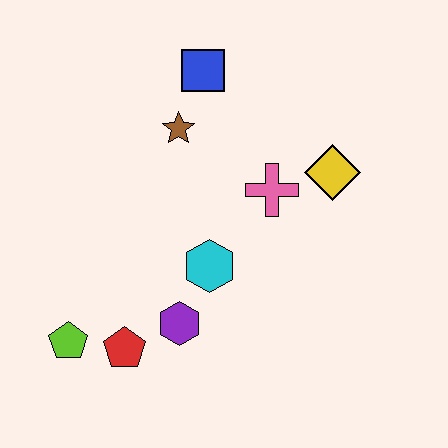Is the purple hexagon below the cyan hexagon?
Yes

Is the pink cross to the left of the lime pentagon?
No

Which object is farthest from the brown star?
The lime pentagon is farthest from the brown star.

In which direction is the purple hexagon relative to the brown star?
The purple hexagon is below the brown star.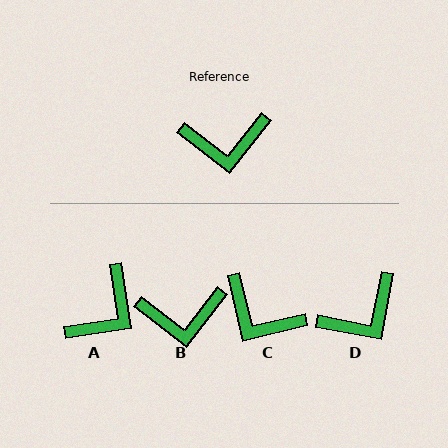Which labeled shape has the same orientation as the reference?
B.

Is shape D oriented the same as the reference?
No, it is off by about 27 degrees.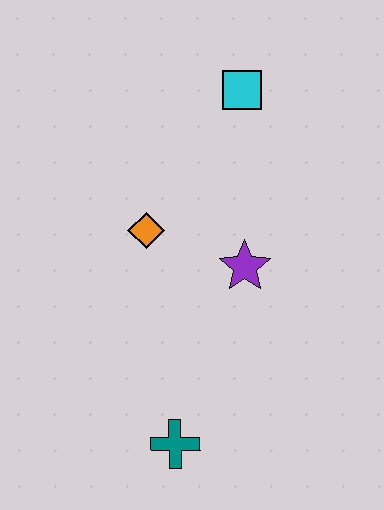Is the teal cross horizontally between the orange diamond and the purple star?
Yes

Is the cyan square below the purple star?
No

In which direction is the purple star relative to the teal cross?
The purple star is above the teal cross.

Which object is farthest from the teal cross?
The cyan square is farthest from the teal cross.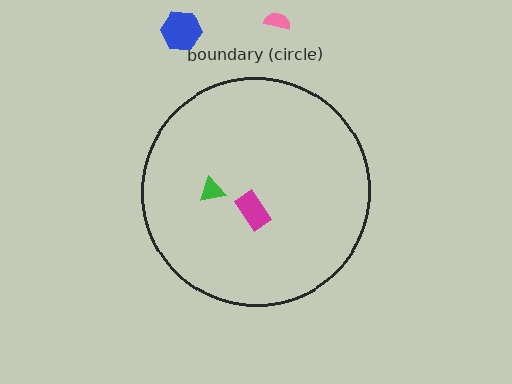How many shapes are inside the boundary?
2 inside, 2 outside.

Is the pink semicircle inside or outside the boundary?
Outside.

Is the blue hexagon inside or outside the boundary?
Outside.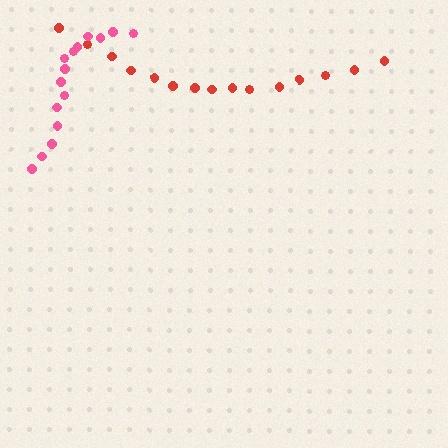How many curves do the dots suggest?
There are 2 distinct paths.